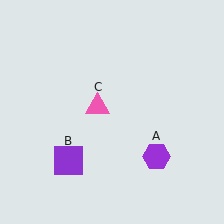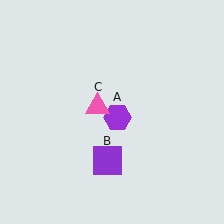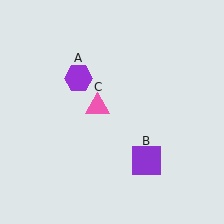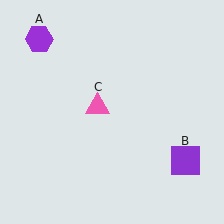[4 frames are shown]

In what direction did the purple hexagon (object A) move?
The purple hexagon (object A) moved up and to the left.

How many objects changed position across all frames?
2 objects changed position: purple hexagon (object A), purple square (object B).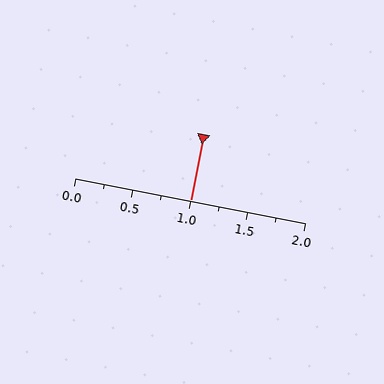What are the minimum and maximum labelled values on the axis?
The axis runs from 0.0 to 2.0.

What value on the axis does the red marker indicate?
The marker indicates approximately 1.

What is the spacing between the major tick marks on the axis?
The major ticks are spaced 0.5 apart.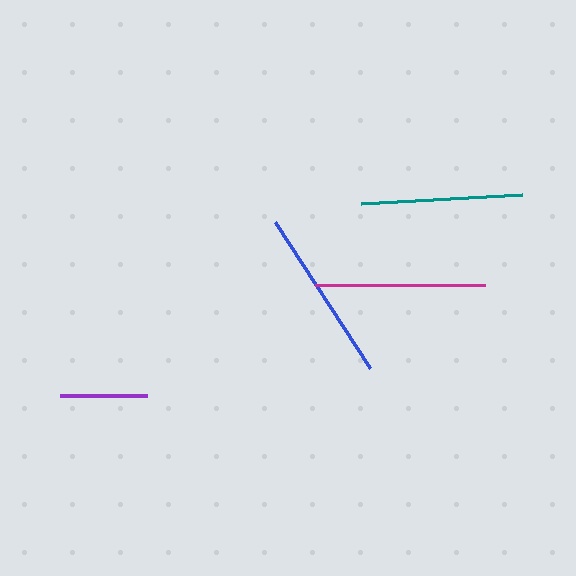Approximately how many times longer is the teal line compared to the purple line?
The teal line is approximately 1.8 times the length of the purple line.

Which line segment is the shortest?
The purple line is the shortest at approximately 87 pixels.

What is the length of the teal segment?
The teal segment is approximately 161 pixels long.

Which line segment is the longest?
The blue line is the longest at approximately 174 pixels.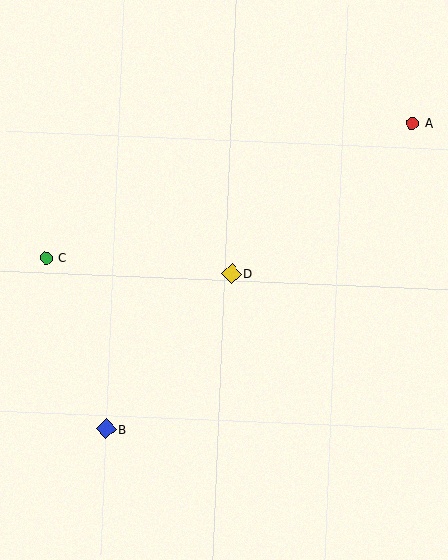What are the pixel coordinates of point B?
Point B is at (106, 429).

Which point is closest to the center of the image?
Point D at (231, 274) is closest to the center.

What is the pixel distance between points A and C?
The distance between A and C is 390 pixels.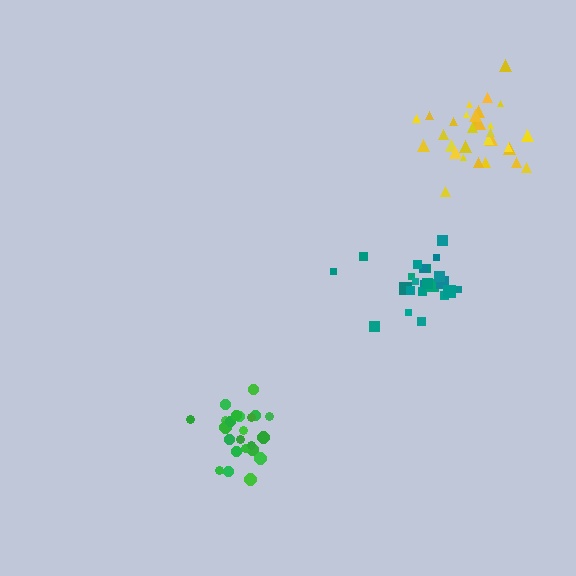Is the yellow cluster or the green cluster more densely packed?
Green.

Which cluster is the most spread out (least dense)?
Yellow.